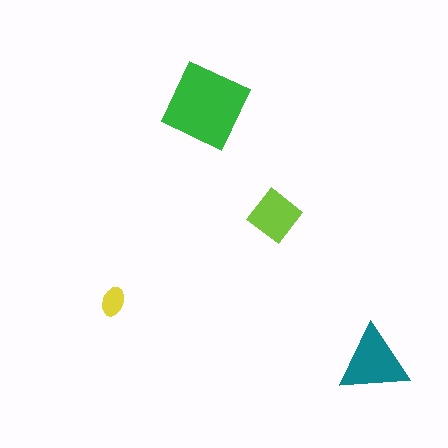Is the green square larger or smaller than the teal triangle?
Larger.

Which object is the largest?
The green square.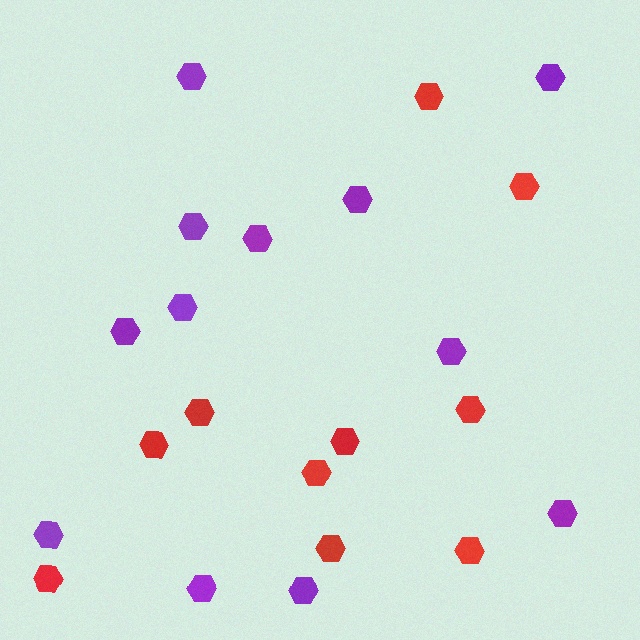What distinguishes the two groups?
There are 2 groups: one group of red hexagons (10) and one group of purple hexagons (12).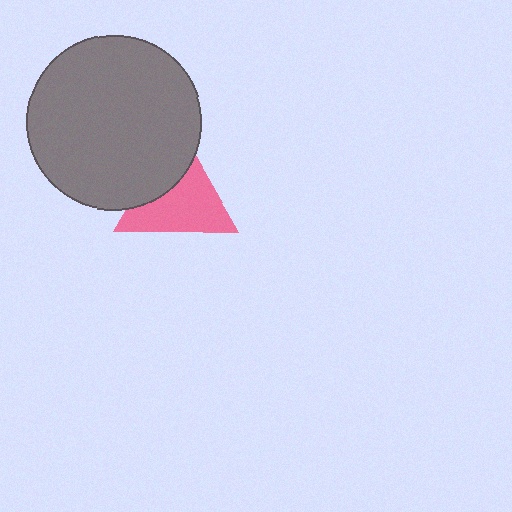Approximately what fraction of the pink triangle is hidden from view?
Roughly 34% of the pink triangle is hidden behind the gray circle.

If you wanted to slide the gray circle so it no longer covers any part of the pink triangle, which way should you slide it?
Slide it toward the upper-left — that is the most direct way to separate the two shapes.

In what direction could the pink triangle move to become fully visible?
The pink triangle could move toward the lower-right. That would shift it out from behind the gray circle entirely.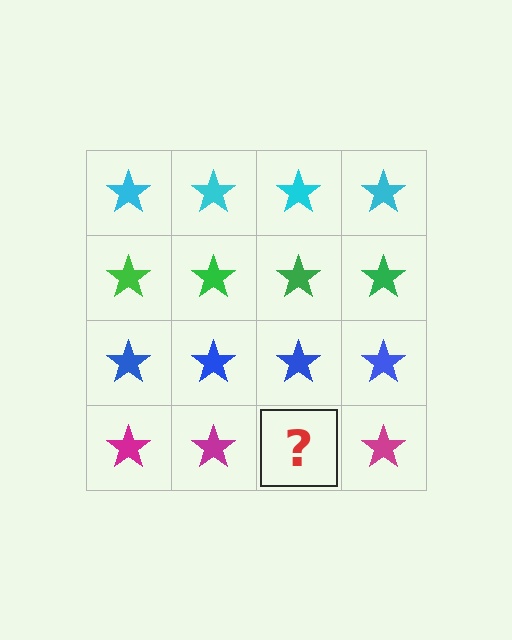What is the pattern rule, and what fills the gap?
The rule is that each row has a consistent color. The gap should be filled with a magenta star.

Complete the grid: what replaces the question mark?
The question mark should be replaced with a magenta star.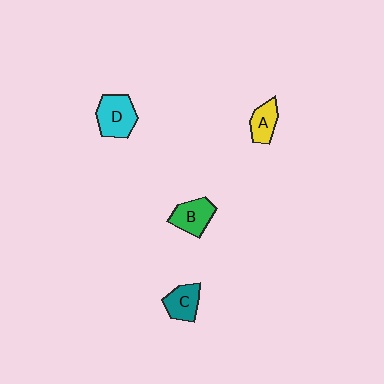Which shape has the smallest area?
Shape A (yellow).